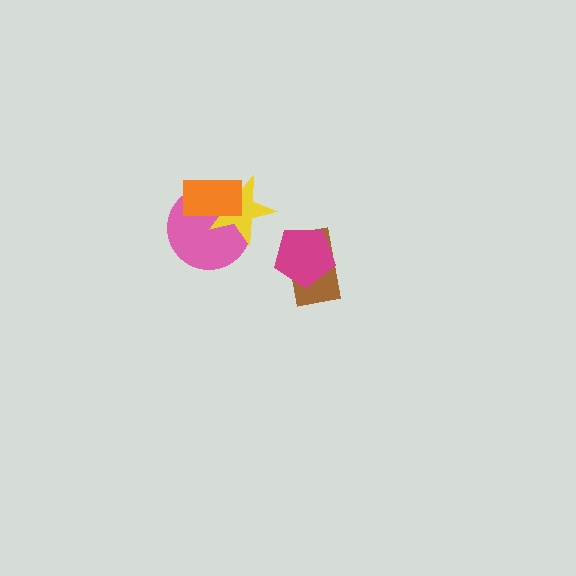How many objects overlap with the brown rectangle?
1 object overlaps with the brown rectangle.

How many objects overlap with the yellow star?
2 objects overlap with the yellow star.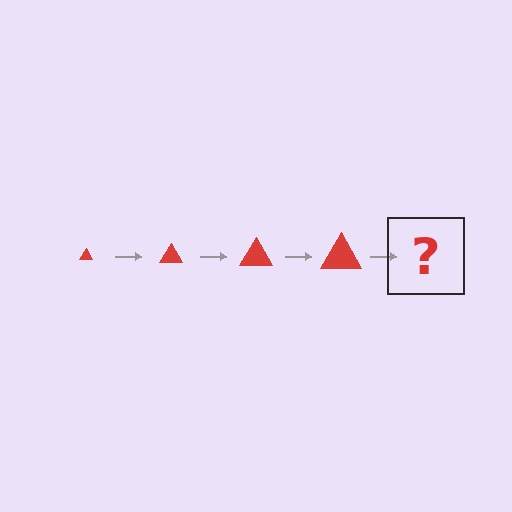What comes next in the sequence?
The next element should be a red triangle, larger than the previous one.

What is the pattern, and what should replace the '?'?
The pattern is that the triangle gets progressively larger each step. The '?' should be a red triangle, larger than the previous one.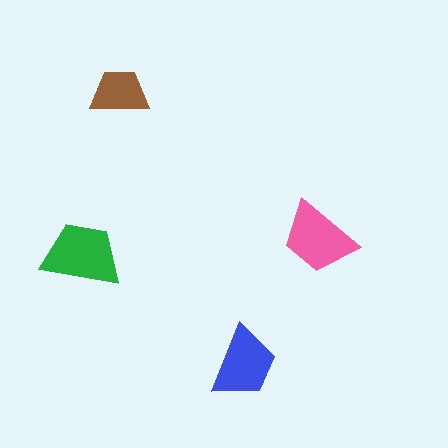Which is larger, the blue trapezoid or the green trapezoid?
The green one.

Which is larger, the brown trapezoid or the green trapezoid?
The green one.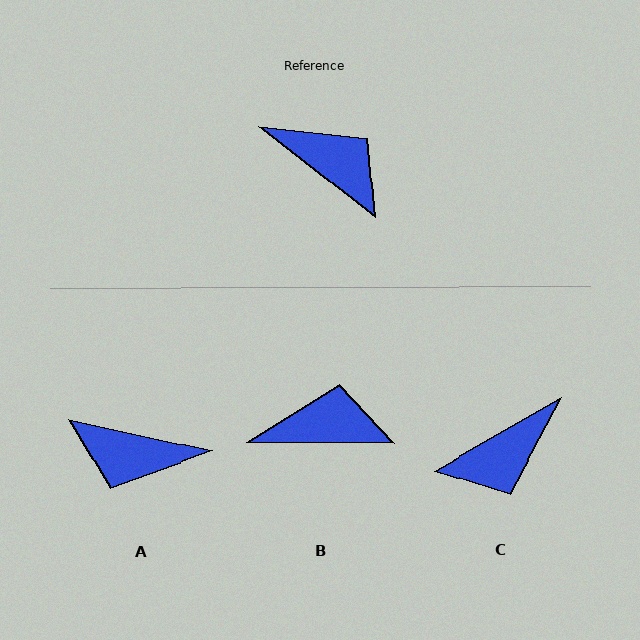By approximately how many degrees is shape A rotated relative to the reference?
Approximately 154 degrees clockwise.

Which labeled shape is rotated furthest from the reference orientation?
A, about 154 degrees away.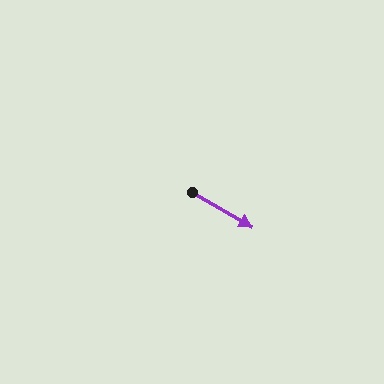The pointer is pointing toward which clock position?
Roughly 4 o'clock.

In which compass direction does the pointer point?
Southeast.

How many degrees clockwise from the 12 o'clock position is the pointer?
Approximately 120 degrees.